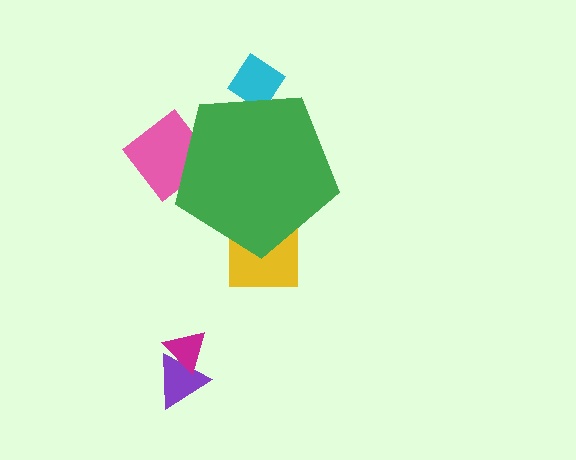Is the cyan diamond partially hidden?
Yes, the cyan diamond is partially hidden behind the green pentagon.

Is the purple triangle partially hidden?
No, the purple triangle is fully visible.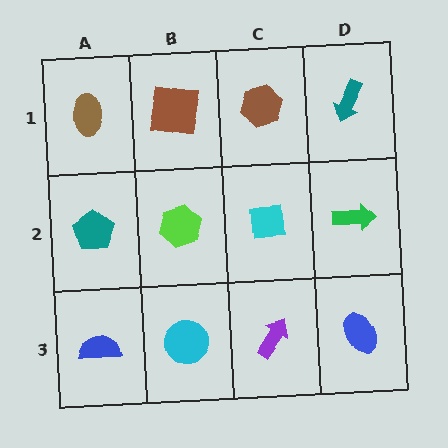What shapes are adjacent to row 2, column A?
A brown ellipse (row 1, column A), a blue semicircle (row 3, column A), a lime hexagon (row 2, column B).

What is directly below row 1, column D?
A green arrow.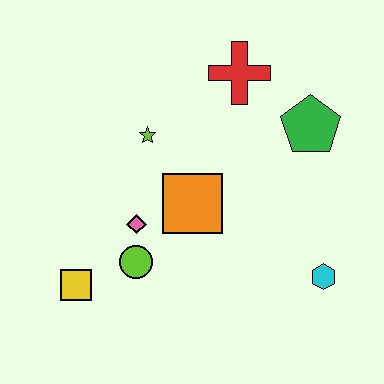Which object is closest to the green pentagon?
The red cross is closest to the green pentagon.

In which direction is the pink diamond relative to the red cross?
The pink diamond is below the red cross.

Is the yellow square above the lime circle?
No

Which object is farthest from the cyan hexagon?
The yellow square is farthest from the cyan hexagon.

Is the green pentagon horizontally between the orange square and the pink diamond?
No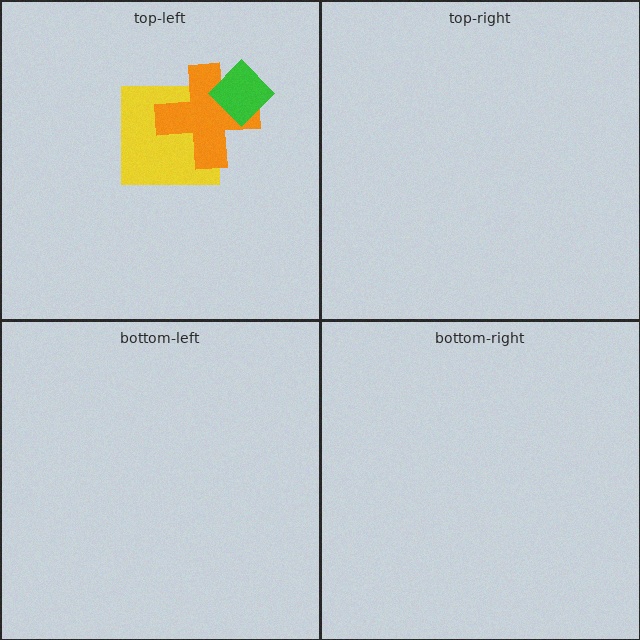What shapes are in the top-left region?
The yellow square, the orange cross, the green diamond.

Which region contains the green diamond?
The top-left region.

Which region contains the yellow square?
The top-left region.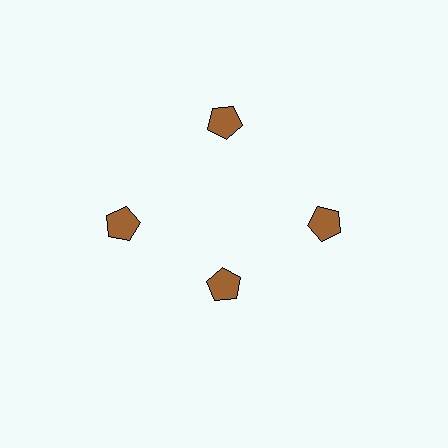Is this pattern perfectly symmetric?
No. The 4 brown pentagons are arranged in a ring, but one element near the 6 o'clock position is pulled inward toward the center, breaking the 4-fold rotational symmetry.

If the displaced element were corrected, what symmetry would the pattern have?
It would have 4-fold rotational symmetry — the pattern would map onto itself every 90 degrees.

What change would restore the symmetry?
The symmetry would be restored by moving it outward, back onto the ring so that all 4 pentagons sit at equal angles and equal distance from the center.